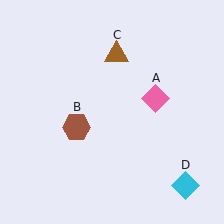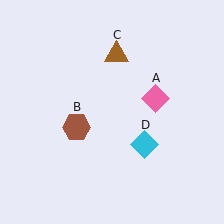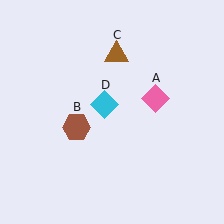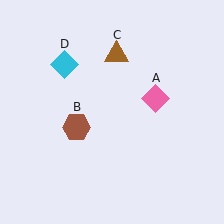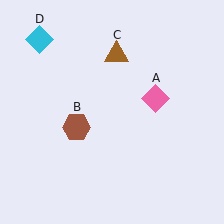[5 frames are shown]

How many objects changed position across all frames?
1 object changed position: cyan diamond (object D).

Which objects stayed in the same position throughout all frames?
Pink diamond (object A) and brown hexagon (object B) and brown triangle (object C) remained stationary.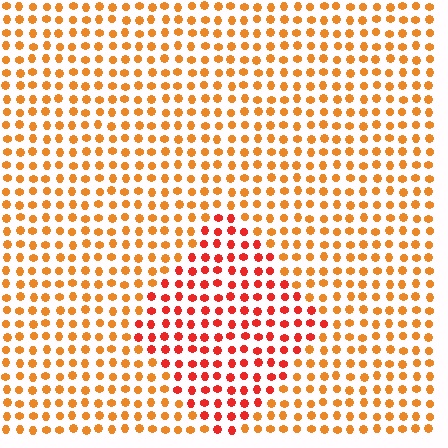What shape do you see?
I see a diamond.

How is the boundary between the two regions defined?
The boundary is defined purely by a slight shift in hue (about 30 degrees). Spacing, size, and orientation are identical on both sides.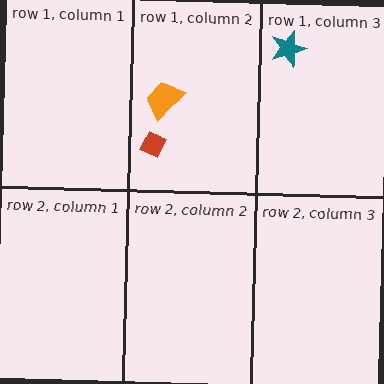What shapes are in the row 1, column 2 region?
The red diamond, the orange trapezoid.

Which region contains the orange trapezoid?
The row 1, column 2 region.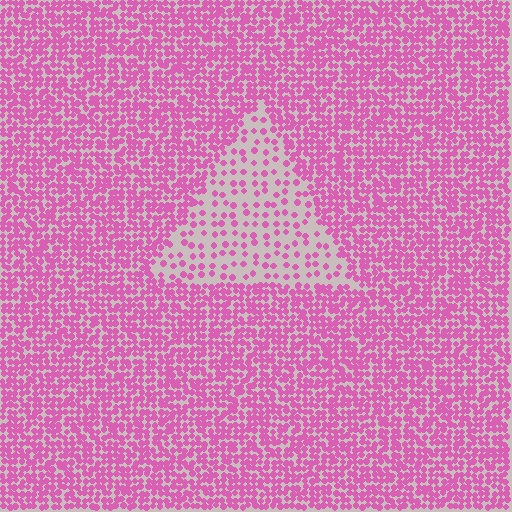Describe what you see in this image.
The image contains small pink elements arranged at two different densities. A triangle-shaped region is visible where the elements are less densely packed than the surrounding area.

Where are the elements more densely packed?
The elements are more densely packed outside the triangle boundary.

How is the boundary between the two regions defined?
The boundary is defined by a change in element density (approximately 2.7x ratio). All elements are the same color, size, and shape.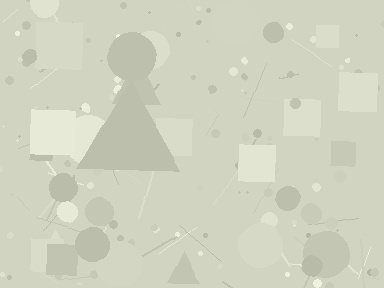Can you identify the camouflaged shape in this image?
The camouflaged shape is a triangle.